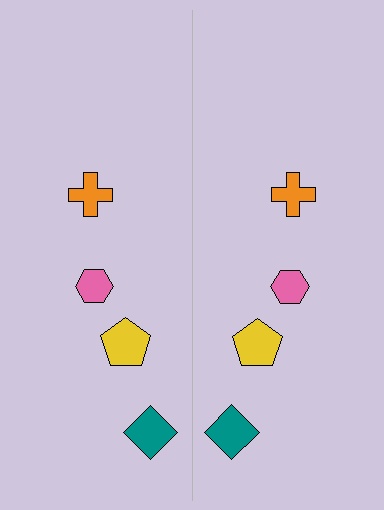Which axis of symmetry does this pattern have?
The pattern has a vertical axis of symmetry running through the center of the image.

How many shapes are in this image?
There are 8 shapes in this image.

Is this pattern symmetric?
Yes, this pattern has bilateral (reflection) symmetry.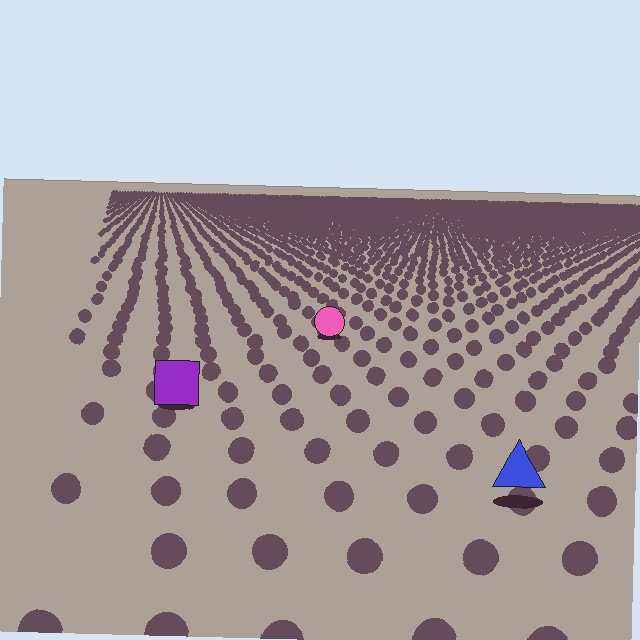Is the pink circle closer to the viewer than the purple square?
No. The purple square is closer — you can tell from the texture gradient: the ground texture is coarser near it.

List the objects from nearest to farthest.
From nearest to farthest: the blue triangle, the purple square, the pink circle.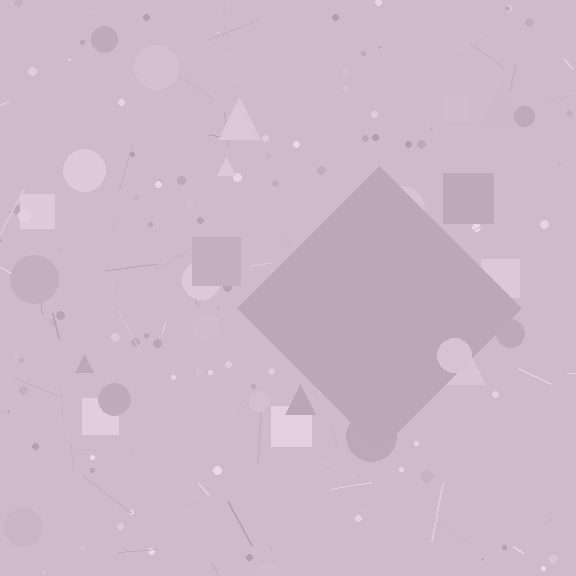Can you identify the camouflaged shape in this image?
The camouflaged shape is a diamond.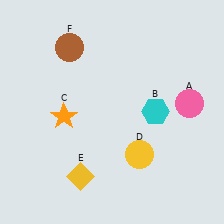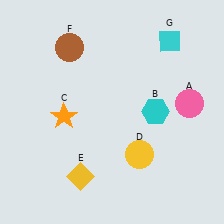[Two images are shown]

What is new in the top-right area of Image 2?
A cyan diamond (G) was added in the top-right area of Image 2.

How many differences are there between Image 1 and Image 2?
There is 1 difference between the two images.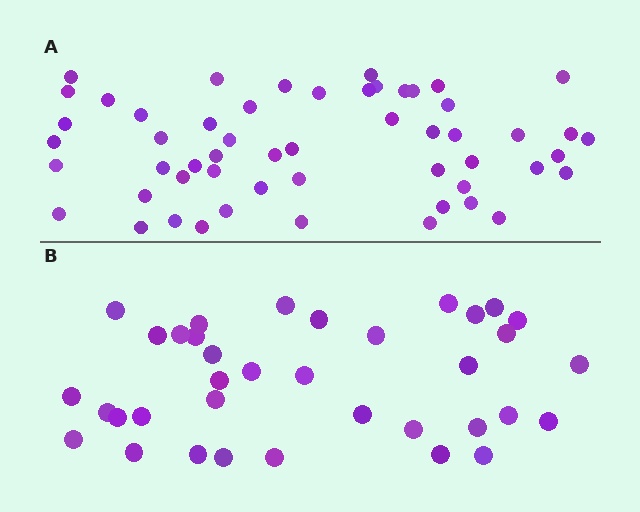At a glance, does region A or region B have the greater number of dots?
Region A (the top region) has more dots.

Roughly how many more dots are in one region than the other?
Region A has approximately 20 more dots than region B.